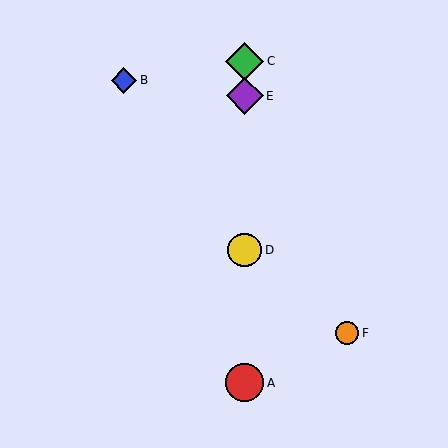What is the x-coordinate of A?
Object A is at x≈245.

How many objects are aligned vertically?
4 objects (A, C, D, E) are aligned vertically.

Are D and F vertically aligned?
No, D is at x≈245 and F is at x≈347.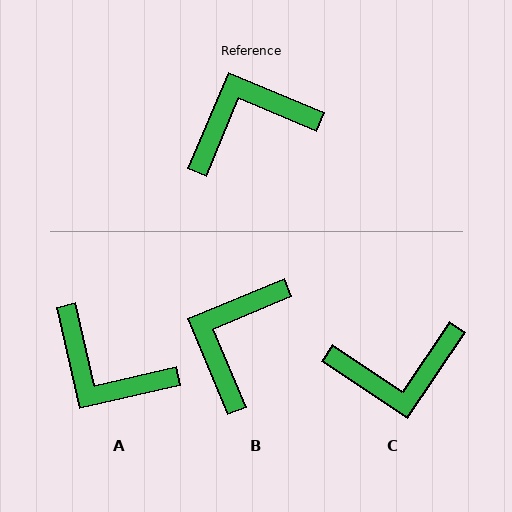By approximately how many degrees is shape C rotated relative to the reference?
Approximately 169 degrees counter-clockwise.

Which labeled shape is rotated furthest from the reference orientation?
C, about 169 degrees away.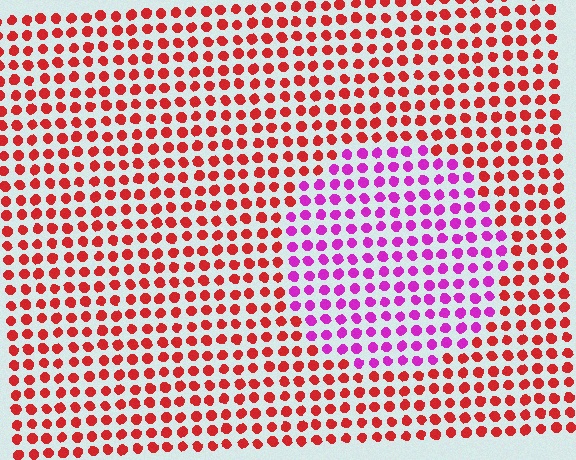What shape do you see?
I see a circle.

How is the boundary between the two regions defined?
The boundary is defined purely by a slight shift in hue (about 54 degrees). Spacing, size, and orientation are identical on both sides.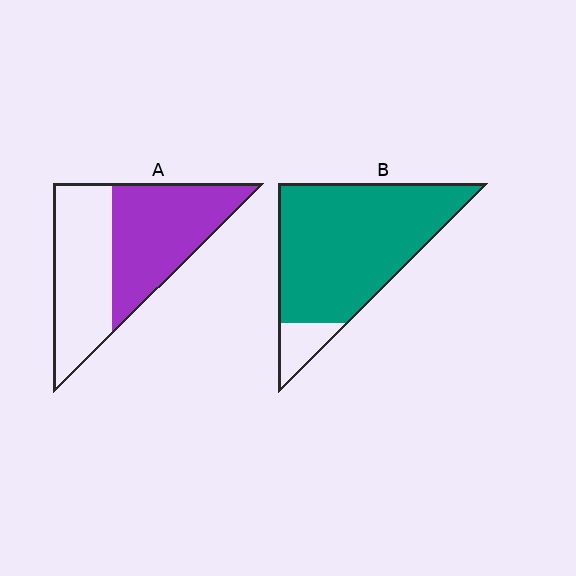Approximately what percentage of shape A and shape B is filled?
A is approximately 50% and B is approximately 90%.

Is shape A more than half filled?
Roughly half.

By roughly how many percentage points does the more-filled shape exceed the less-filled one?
By roughly 35 percentage points (B over A).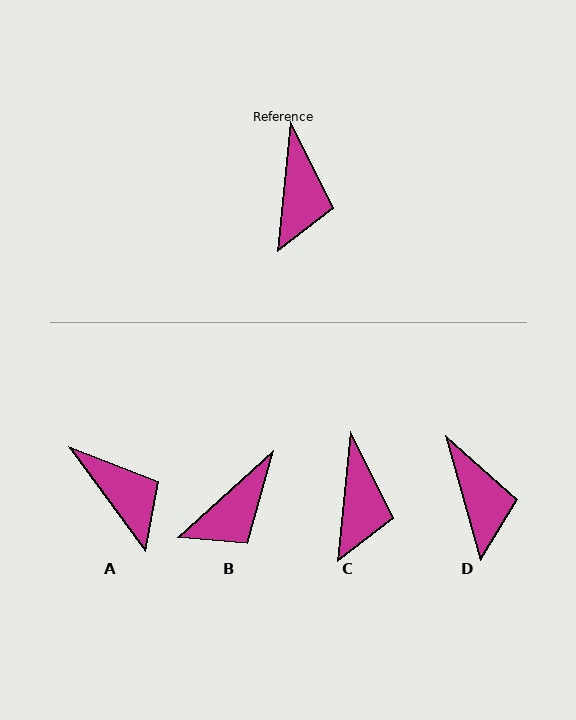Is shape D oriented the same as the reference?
No, it is off by about 21 degrees.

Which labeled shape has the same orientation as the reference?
C.